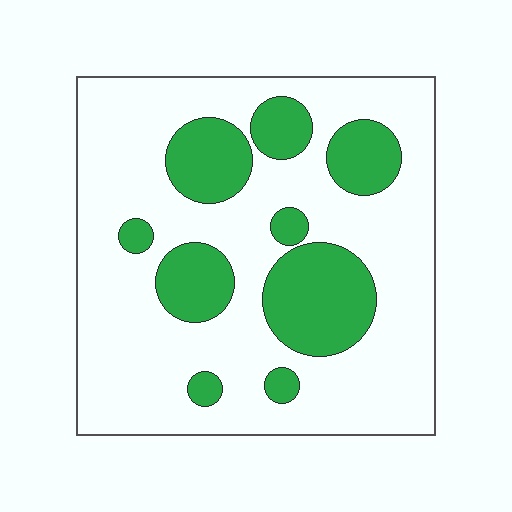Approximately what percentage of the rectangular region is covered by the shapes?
Approximately 25%.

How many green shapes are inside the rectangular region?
9.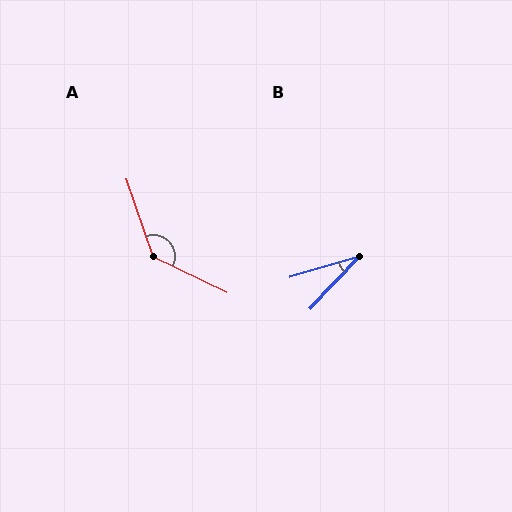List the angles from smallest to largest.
B (31°), A (134°).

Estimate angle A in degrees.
Approximately 134 degrees.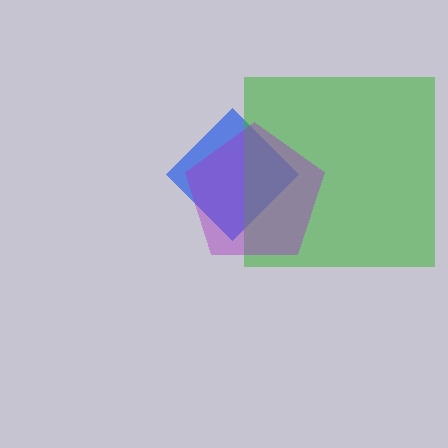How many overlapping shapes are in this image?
There are 3 overlapping shapes in the image.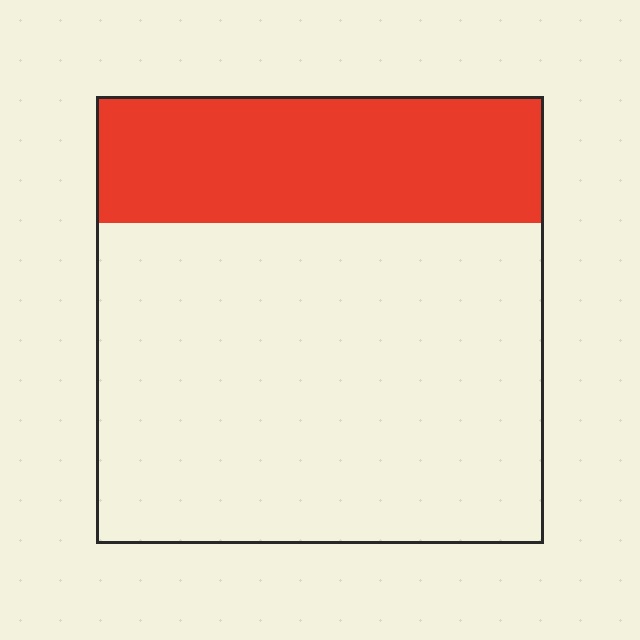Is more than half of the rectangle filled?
No.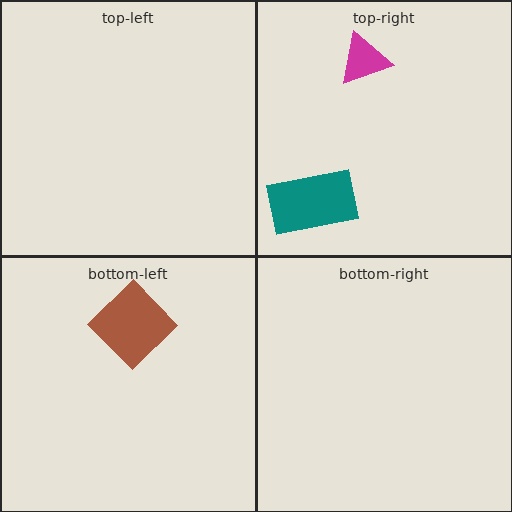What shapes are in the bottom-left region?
The brown diamond.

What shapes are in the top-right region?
The magenta triangle, the teal rectangle.